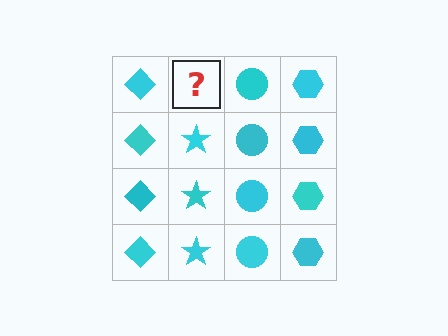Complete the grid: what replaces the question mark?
The question mark should be replaced with a cyan star.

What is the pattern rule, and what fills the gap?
The rule is that each column has a consistent shape. The gap should be filled with a cyan star.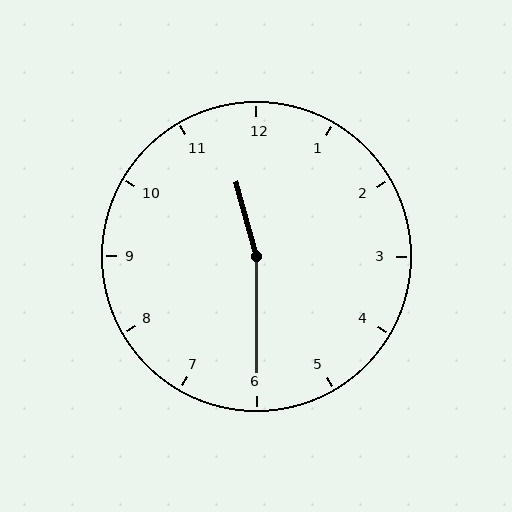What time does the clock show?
11:30.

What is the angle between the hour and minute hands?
Approximately 165 degrees.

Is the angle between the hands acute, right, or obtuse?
It is obtuse.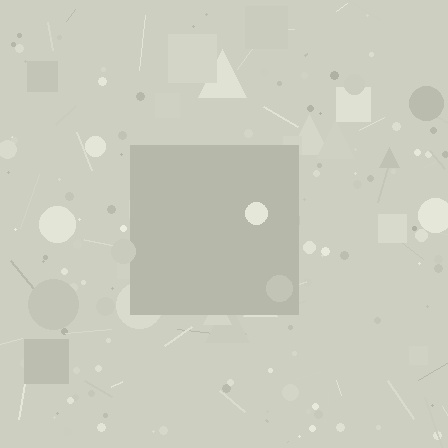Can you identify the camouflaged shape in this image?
The camouflaged shape is a square.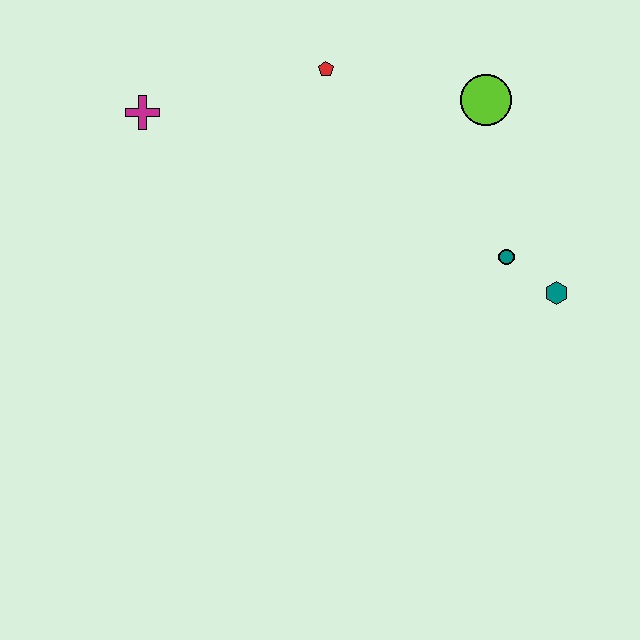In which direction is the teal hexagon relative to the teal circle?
The teal hexagon is to the right of the teal circle.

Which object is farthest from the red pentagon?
The teal hexagon is farthest from the red pentagon.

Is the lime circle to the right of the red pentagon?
Yes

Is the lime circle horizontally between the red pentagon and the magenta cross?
No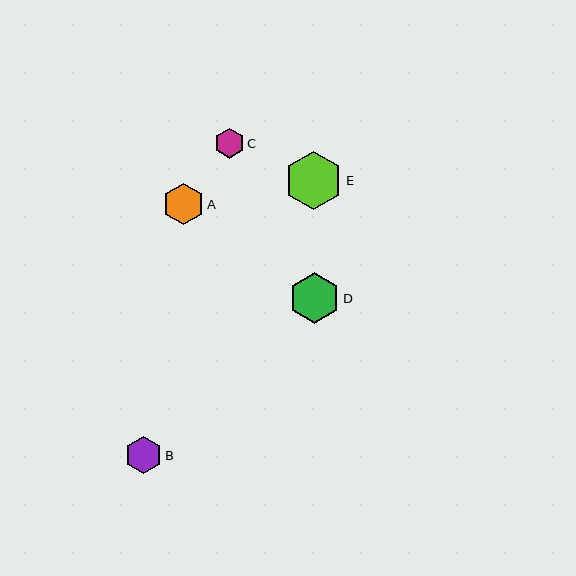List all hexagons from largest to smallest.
From largest to smallest: E, D, A, B, C.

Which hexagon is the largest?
Hexagon E is the largest with a size of approximately 58 pixels.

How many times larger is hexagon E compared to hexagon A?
Hexagon E is approximately 1.4 times the size of hexagon A.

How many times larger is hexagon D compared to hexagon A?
Hexagon D is approximately 1.2 times the size of hexagon A.